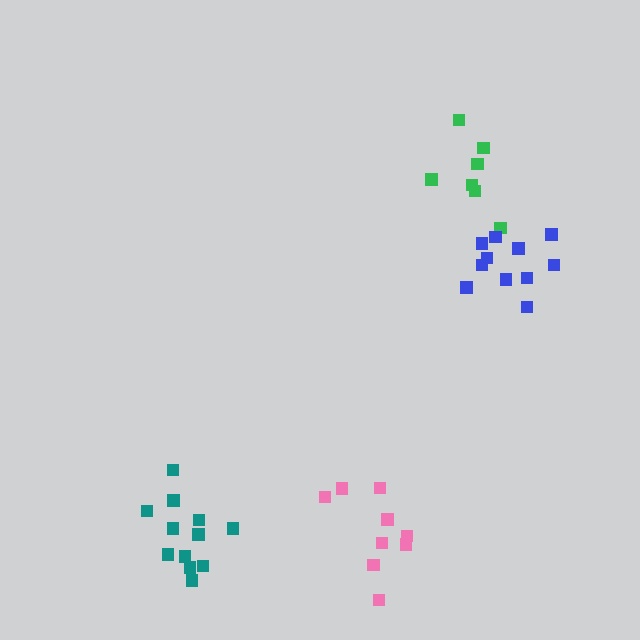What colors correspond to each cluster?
The clusters are colored: teal, green, pink, blue.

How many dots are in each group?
Group 1: 12 dots, Group 2: 7 dots, Group 3: 9 dots, Group 4: 11 dots (39 total).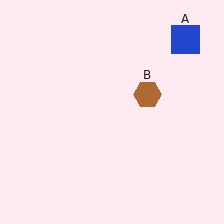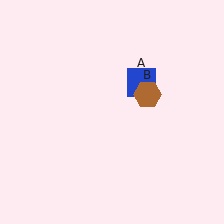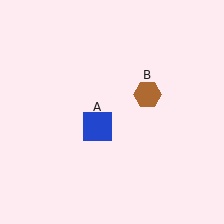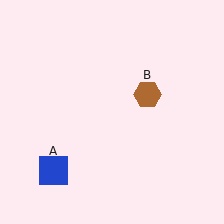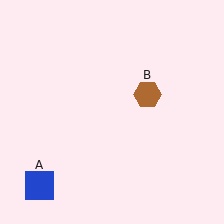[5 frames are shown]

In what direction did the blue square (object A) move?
The blue square (object A) moved down and to the left.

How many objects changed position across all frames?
1 object changed position: blue square (object A).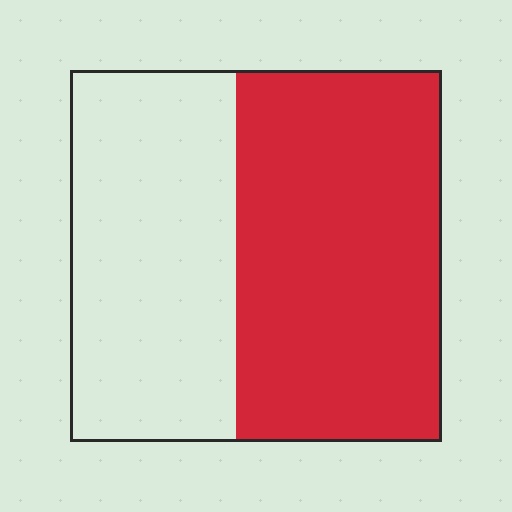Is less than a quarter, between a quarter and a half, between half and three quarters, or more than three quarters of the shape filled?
Between half and three quarters.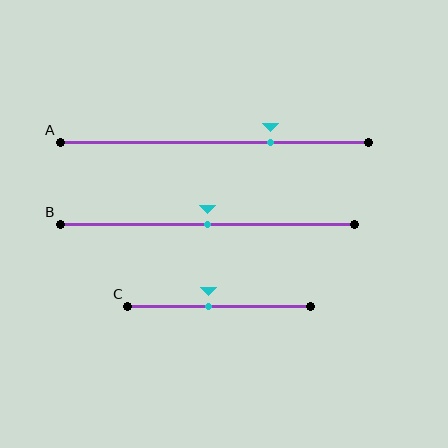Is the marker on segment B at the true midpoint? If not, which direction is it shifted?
Yes, the marker on segment B is at the true midpoint.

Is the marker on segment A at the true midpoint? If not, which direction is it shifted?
No, the marker on segment A is shifted to the right by about 18% of the segment length.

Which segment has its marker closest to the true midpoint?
Segment B has its marker closest to the true midpoint.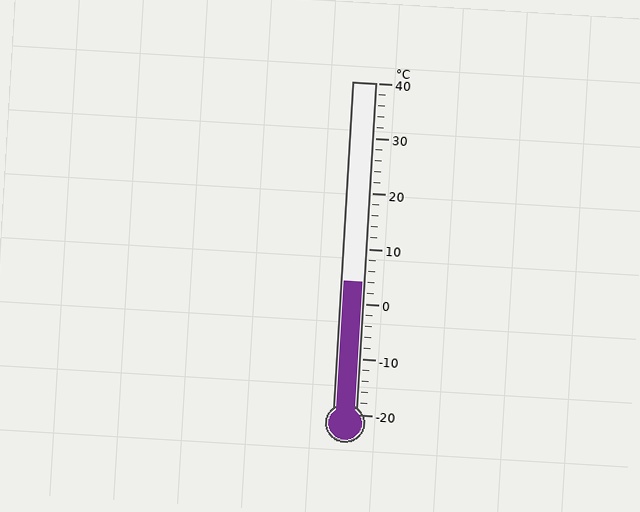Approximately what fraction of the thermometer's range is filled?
The thermometer is filled to approximately 40% of its range.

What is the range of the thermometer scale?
The thermometer scale ranges from -20°C to 40°C.